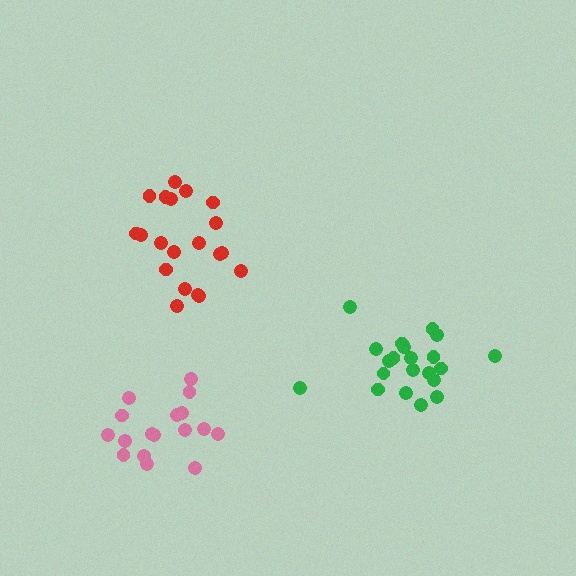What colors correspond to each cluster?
The clusters are colored: green, pink, red.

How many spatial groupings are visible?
There are 3 spatial groupings.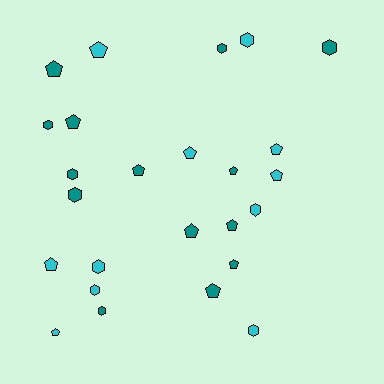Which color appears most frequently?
Teal, with 14 objects.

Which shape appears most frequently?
Pentagon, with 14 objects.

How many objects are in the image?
There are 25 objects.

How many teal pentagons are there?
There are 8 teal pentagons.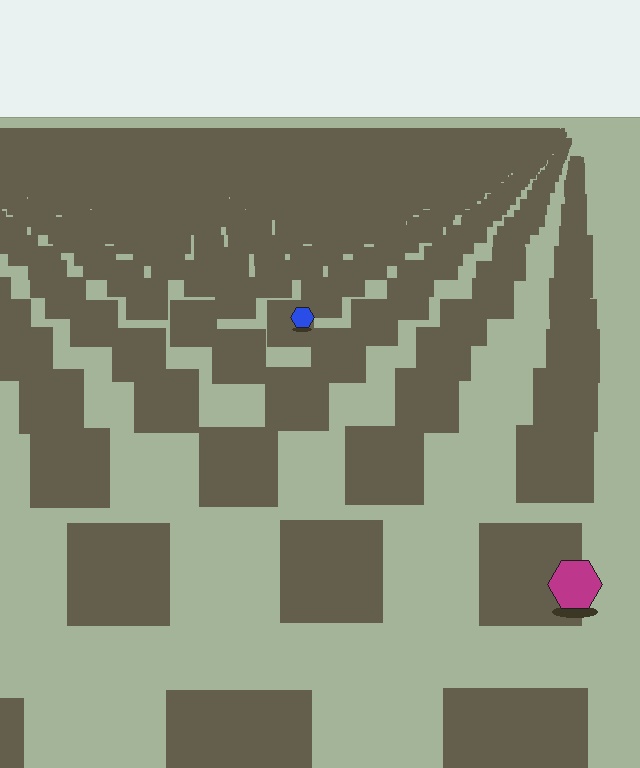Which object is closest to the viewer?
The magenta hexagon is closest. The texture marks near it are larger and more spread out.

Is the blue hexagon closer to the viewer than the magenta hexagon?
No. The magenta hexagon is closer — you can tell from the texture gradient: the ground texture is coarser near it.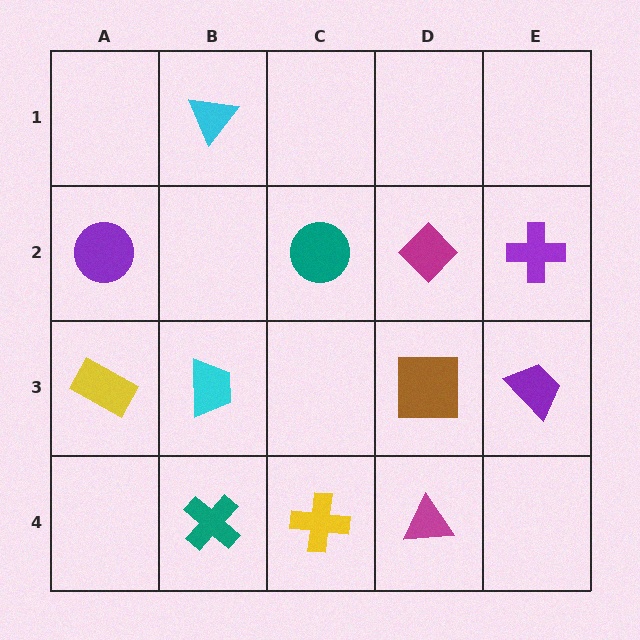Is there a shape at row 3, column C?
No, that cell is empty.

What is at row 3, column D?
A brown square.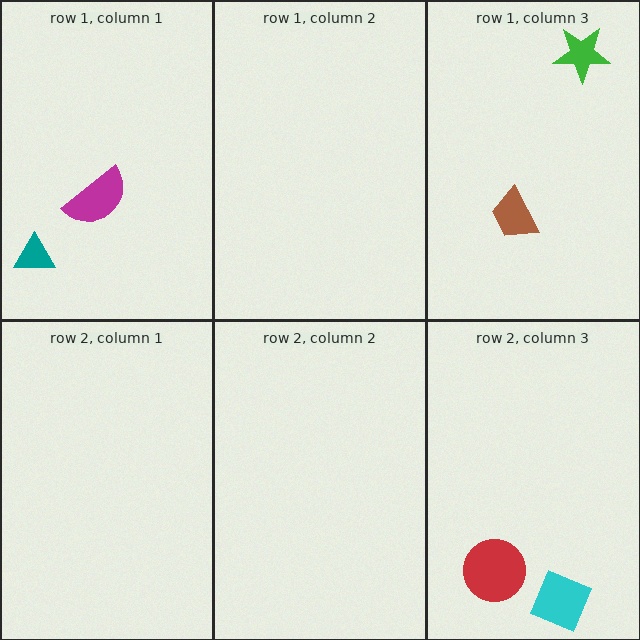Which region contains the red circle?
The row 2, column 3 region.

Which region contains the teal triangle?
The row 1, column 1 region.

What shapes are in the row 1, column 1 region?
The magenta semicircle, the teal triangle.